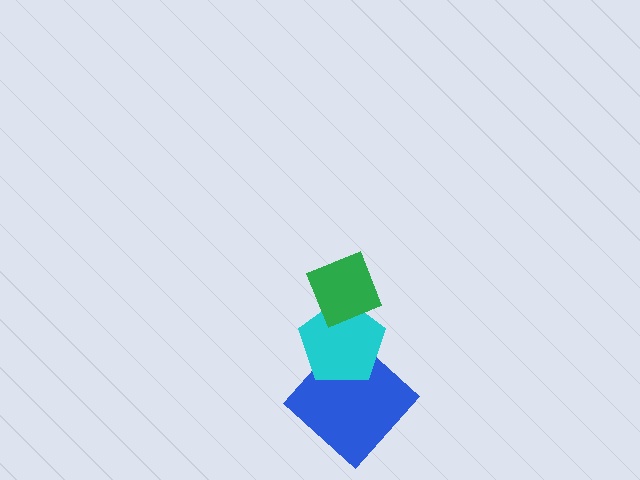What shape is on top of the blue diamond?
The cyan pentagon is on top of the blue diamond.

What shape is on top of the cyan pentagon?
The green diamond is on top of the cyan pentagon.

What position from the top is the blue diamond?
The blue diamond is 3rd from the top.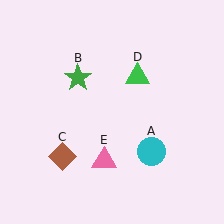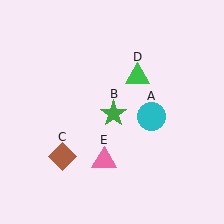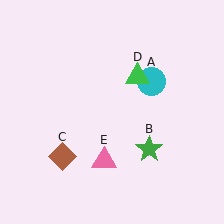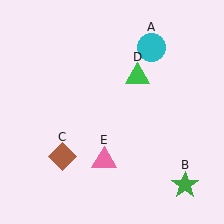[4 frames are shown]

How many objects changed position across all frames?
2 objects changed position: cyan circle (object A), green star (object B).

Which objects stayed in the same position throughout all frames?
Brown diamond (object C) and green triangle (object D) and pink triangle (object E) remained stationary.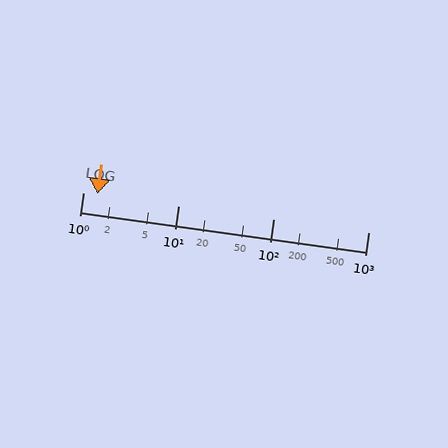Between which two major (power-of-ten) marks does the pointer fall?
The pointer is between 1 and 10.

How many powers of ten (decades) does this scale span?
The scale spans 3 decades, from 1 to 1000.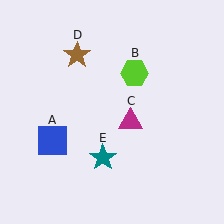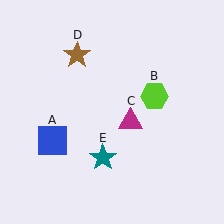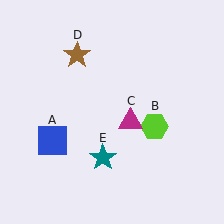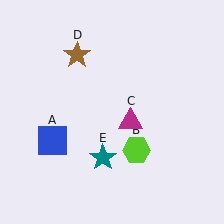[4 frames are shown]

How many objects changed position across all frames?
1 object changed position: lime hexagon (object B).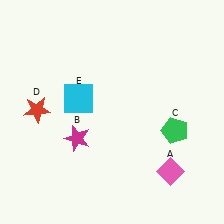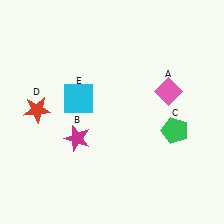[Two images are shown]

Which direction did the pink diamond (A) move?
The pink diamond (A) moved up.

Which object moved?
The pink diamond (A) moved up.